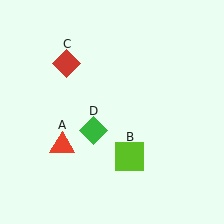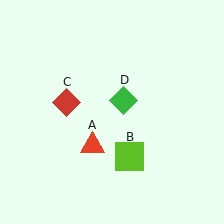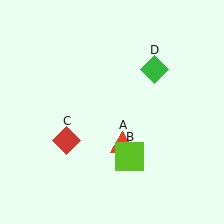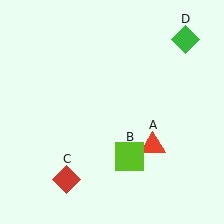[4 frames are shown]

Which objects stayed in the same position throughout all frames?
Lime square (object B) remained stationary.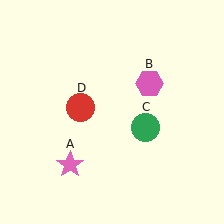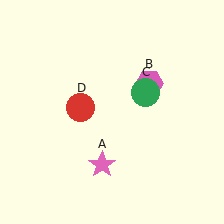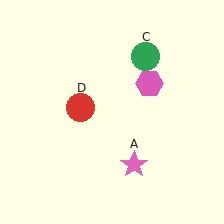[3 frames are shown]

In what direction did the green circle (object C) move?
The green circle (object C) moved up.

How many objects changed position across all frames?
2 objects changed position: pink star (object A), green circle (object C).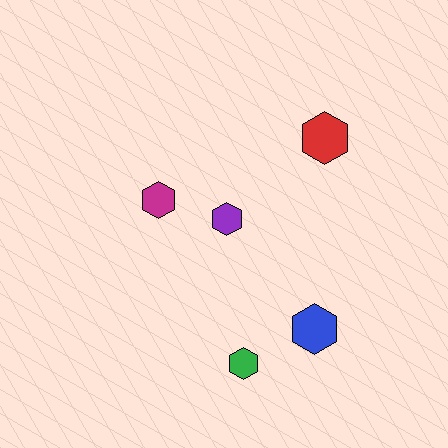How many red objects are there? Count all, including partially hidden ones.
There is 1 red object.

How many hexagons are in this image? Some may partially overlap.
There are 5 hexagons.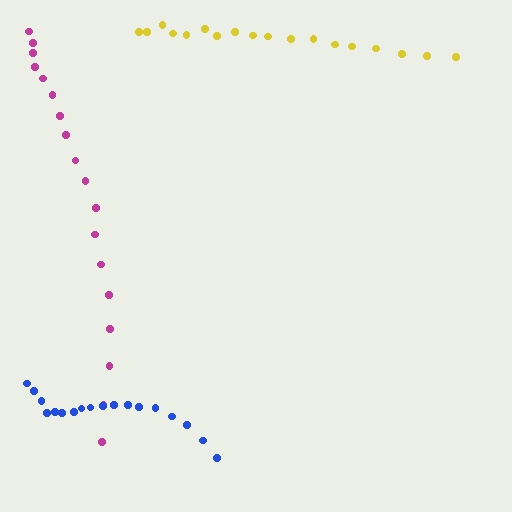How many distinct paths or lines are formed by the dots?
There are 3 distinct paths.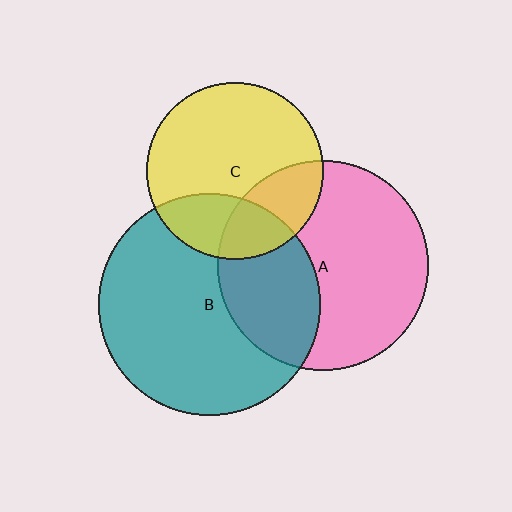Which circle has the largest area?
Circle B (teal).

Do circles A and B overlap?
Yes.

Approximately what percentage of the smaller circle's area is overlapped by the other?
Approximately 35%.